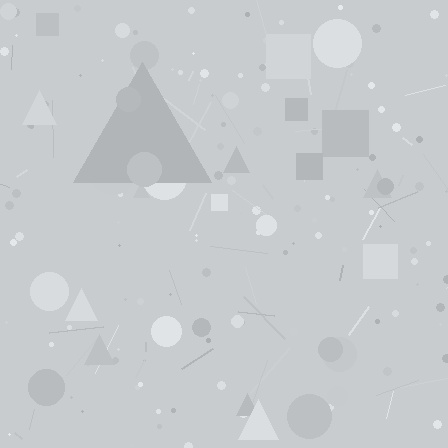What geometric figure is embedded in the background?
A triangle is embedded in the background.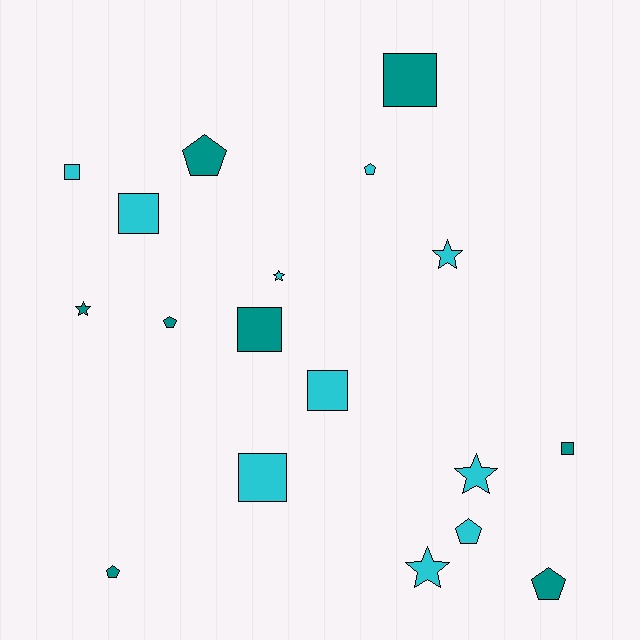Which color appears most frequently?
Cyan, with 10 objects.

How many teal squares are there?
There are 3 teal squares.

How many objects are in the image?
There are 18 objects.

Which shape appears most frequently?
Square, with 7 objects.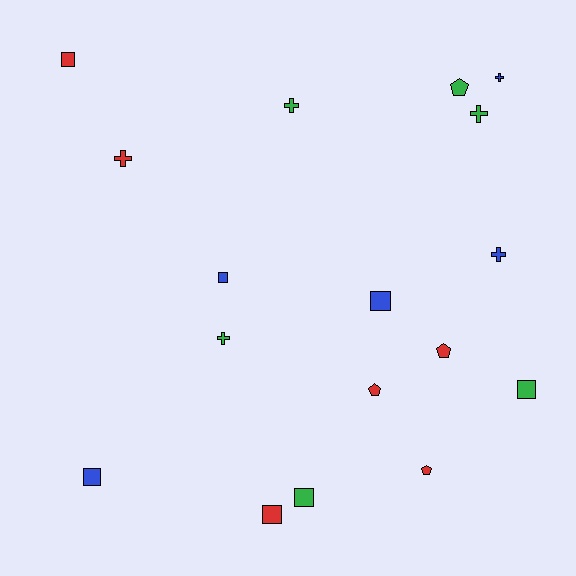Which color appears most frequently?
Red, with 6 objects.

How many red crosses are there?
There is 1 red cross.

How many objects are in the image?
There are 17 objects.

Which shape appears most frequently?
Square, with 7 objects.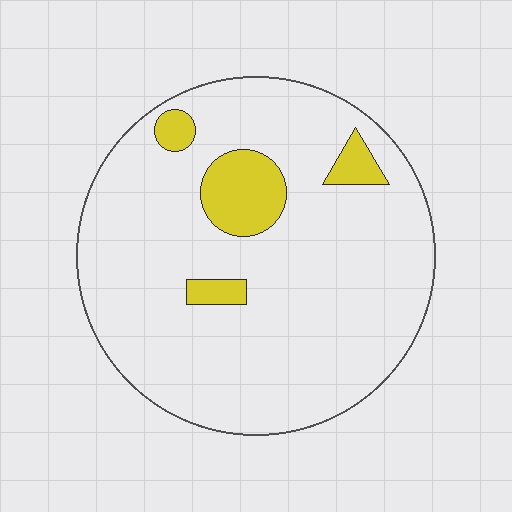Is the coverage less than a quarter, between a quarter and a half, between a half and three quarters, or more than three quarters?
Less than a quarter.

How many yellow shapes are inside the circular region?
4.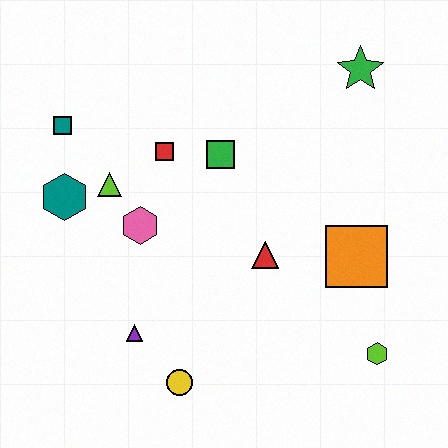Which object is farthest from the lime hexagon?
The teal square is farthest from the lime hexagon.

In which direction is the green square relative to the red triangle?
The green square is above the red triangle.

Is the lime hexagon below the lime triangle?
Yes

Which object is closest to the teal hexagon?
The lime triangle is closest to the teal hexagon.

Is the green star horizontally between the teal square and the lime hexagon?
Yes